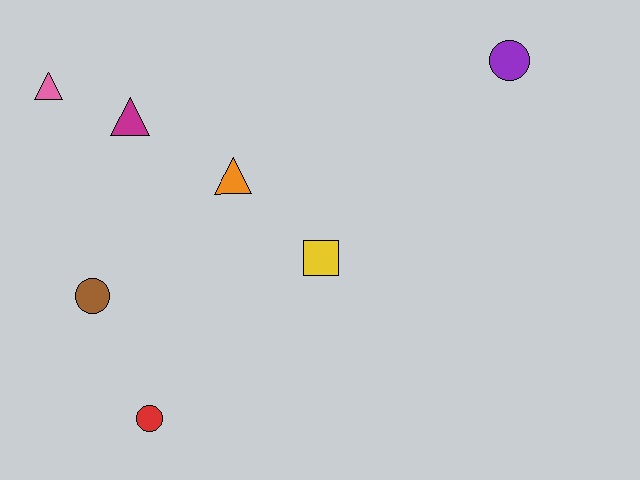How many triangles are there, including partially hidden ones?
There are 3 triangles.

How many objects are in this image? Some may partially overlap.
There are 7 objects.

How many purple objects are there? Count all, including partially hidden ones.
There is 1 purple object.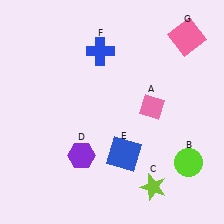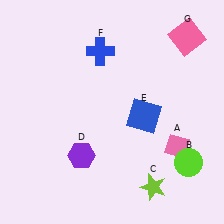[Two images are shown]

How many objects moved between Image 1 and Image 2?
2 objects moved between the two images.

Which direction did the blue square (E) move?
The blue square (E) moved up.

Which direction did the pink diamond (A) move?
The pink diamond (A) moved down.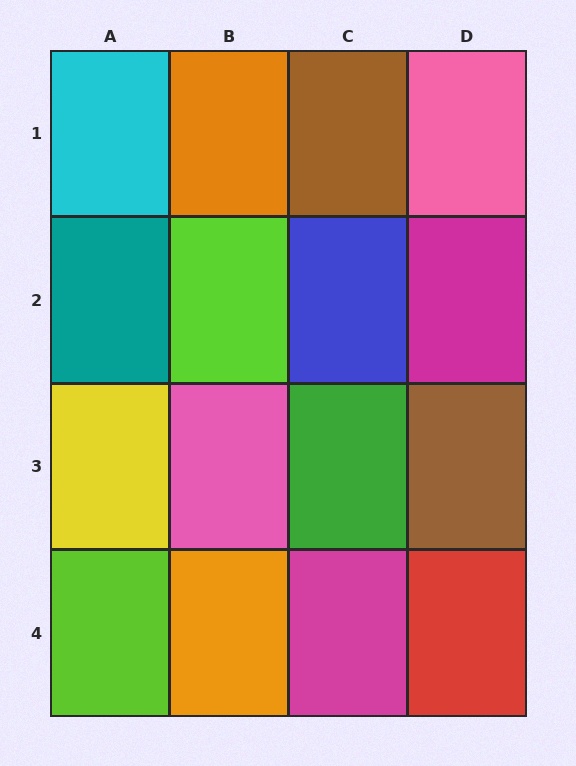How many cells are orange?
2 cells are orange.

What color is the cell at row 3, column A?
Yellow.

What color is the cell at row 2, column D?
Magenta.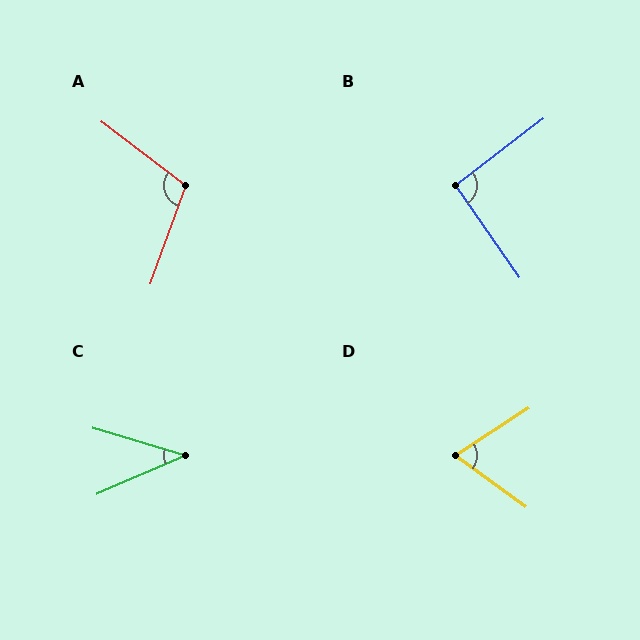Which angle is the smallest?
C, at approximately 40 degrees.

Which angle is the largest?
A, at approximately 108 degrees.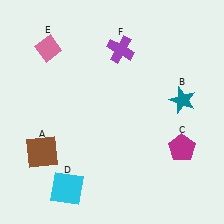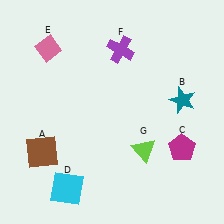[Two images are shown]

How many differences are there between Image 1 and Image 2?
There is 1 difference between the two images.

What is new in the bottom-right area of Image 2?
A lime triangle (G) was added in the bottom-right area of Image 2.